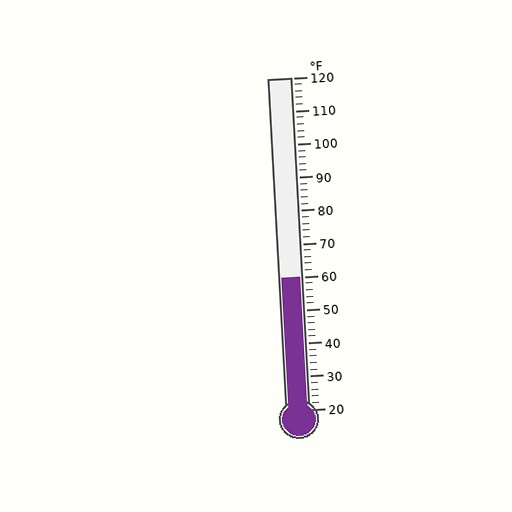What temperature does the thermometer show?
The thermometer shows approximately 60°F.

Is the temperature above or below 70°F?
The temperature is below 70°F.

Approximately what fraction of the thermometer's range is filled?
The thermometer is filled to approximately 40% of its range.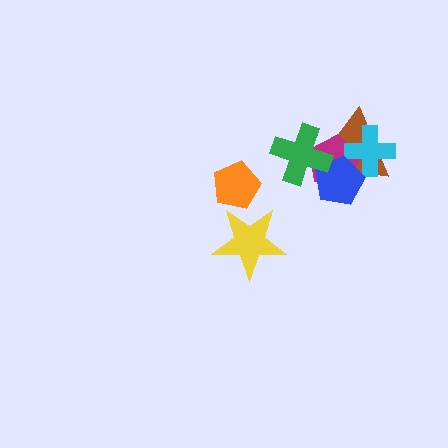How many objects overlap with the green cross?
3 objects overlap with the green cross.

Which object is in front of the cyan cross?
The blue pentagon is in front of the cyan cross.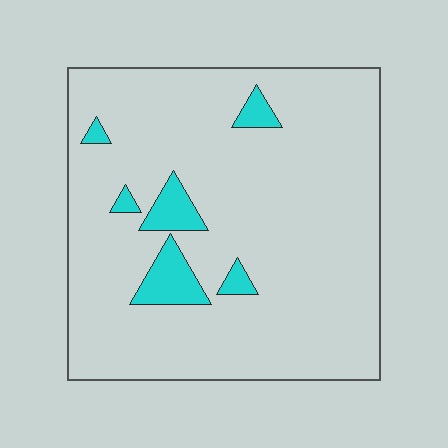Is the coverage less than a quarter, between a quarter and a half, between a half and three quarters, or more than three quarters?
Less than a quarter.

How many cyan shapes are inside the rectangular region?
6.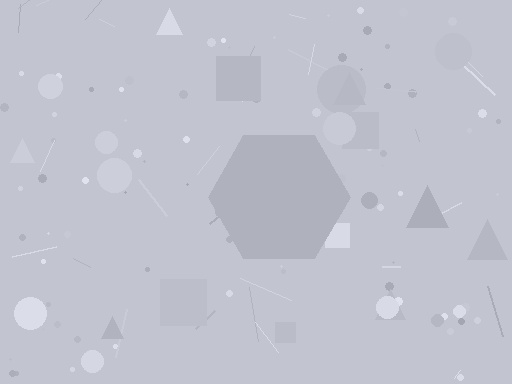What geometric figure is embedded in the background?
A hexagon is embedded in the background.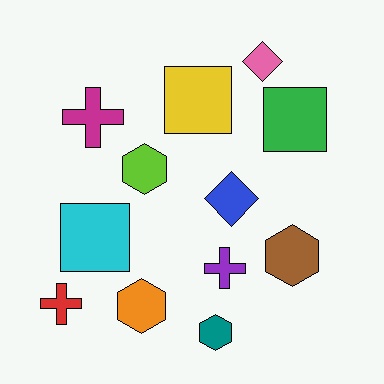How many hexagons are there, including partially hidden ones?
There are 4 hexagons.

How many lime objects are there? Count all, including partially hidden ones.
There is 1 lime object.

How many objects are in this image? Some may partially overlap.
There are 12 objects.